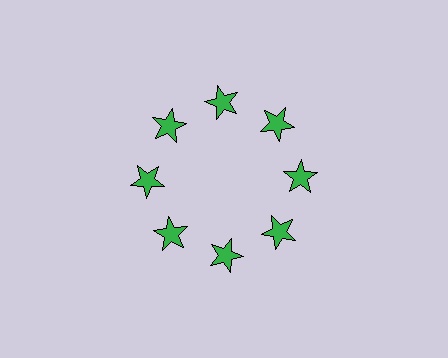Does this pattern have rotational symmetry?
Yes, this pattern has 8-fold rotational symmetry. It looks the same after rotating 45 degrees around the center.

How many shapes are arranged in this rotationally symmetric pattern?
There are 8 shapes, arranged in 8 groups of 1.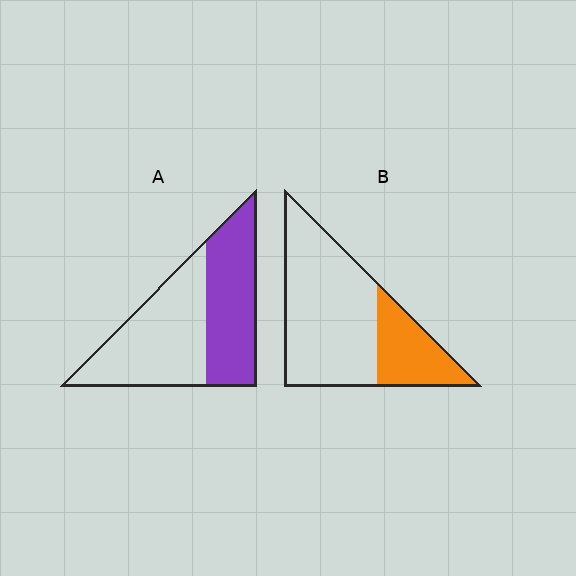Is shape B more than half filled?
No.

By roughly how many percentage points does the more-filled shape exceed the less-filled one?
By roughly 15 percentage points (A over B).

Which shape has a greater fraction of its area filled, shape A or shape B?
Shape A.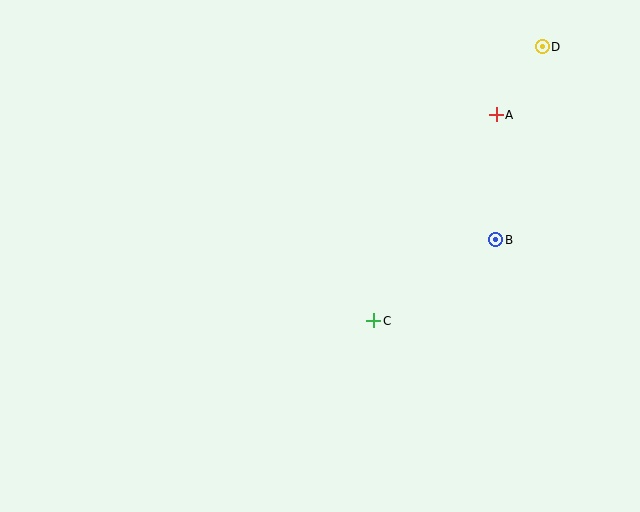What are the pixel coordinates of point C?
Point C is at (374, 321).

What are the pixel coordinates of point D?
Point D is at (542, 47).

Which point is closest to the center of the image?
Point C at (374, 321) is closest to the center.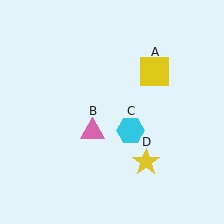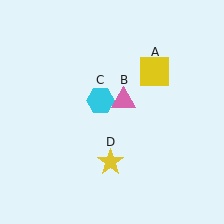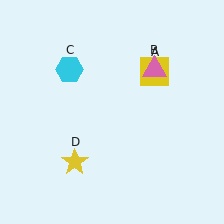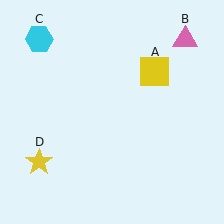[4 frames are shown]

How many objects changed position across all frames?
3 objects changed position: pink triangle (object B), cyan hexagon (object C), yellow star (object D).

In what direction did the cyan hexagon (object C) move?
The cyan hexagon (object C) moved up and to the left.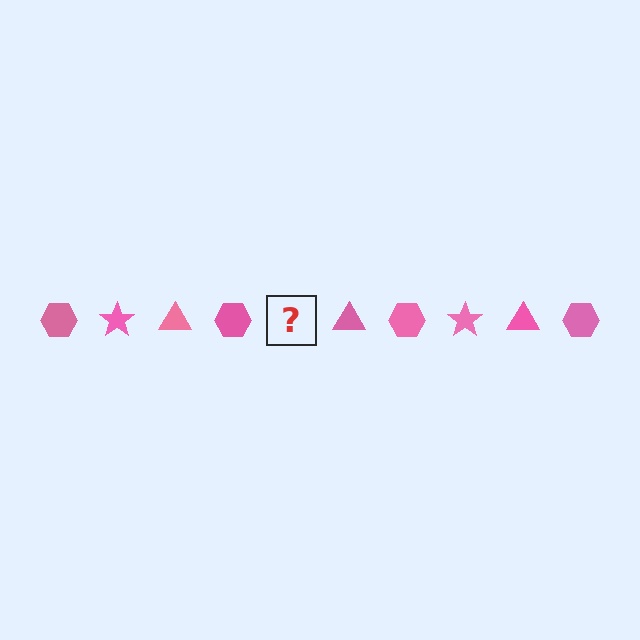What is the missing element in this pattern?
The missing element is a pink star.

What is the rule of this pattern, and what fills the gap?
The rule is that the pattern cycles through hexagon, star, triangle shapes in pink. The gap should be filled with a pink star.